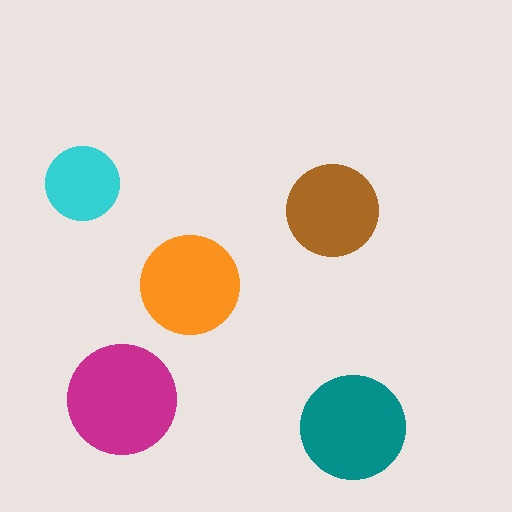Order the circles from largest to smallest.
the magenta one, the teal one, the orange one, the brown one, the cyan one.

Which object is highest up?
The cyan circle is topmost.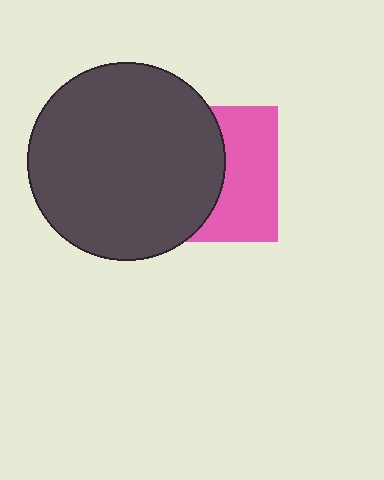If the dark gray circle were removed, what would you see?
You would see the complete pink square.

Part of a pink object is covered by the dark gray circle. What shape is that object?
It is a square.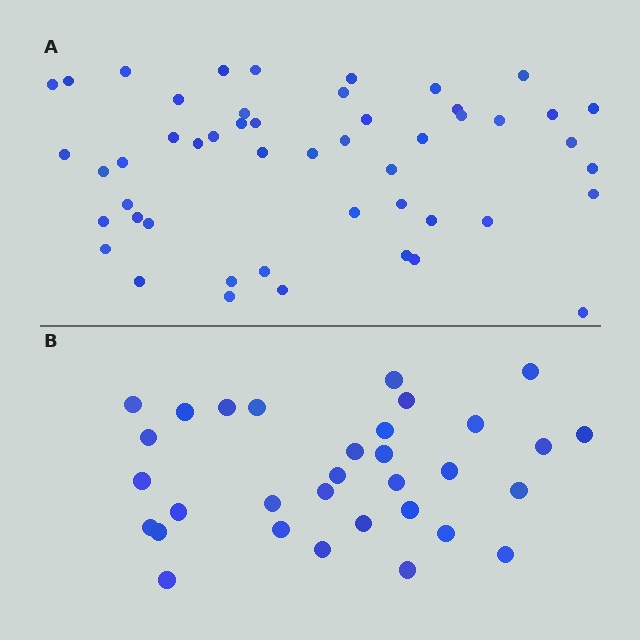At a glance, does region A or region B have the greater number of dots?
Region A (the top region) has more dots.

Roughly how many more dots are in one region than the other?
Region A has approximately 20 more dots than region B.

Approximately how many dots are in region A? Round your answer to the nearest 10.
About 50 dots.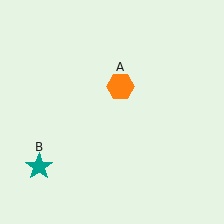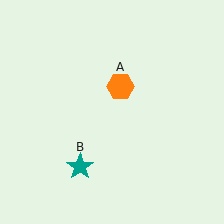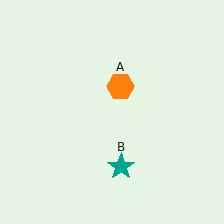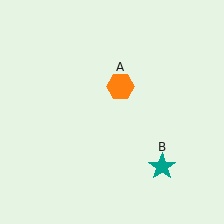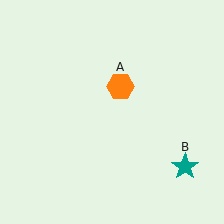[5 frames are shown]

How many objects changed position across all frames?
1 object changed position: teal star (object B).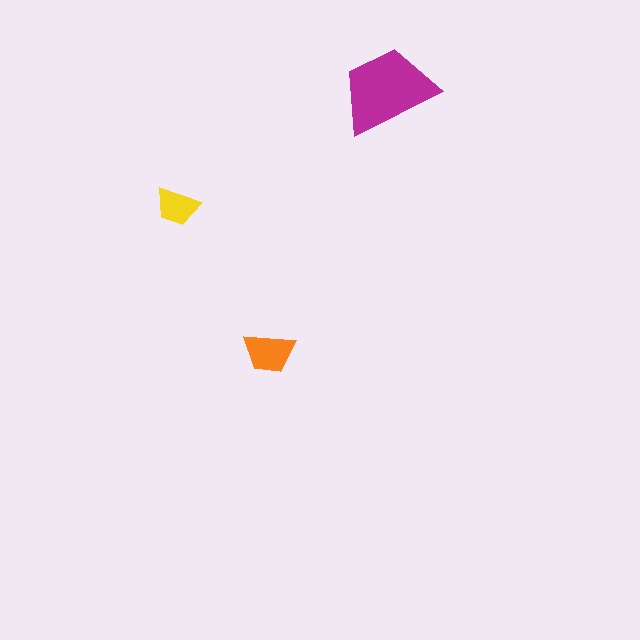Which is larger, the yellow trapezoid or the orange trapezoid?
The orange one.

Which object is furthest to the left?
The yellow trapezoid is leftmost.